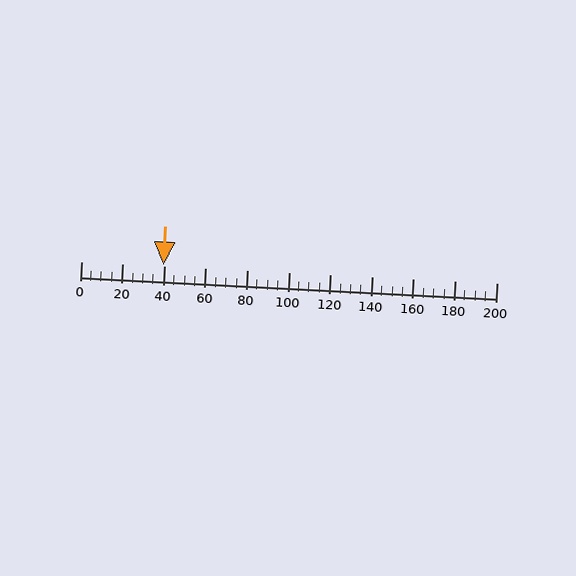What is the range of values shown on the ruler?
The ruler shows values from 0 to 200.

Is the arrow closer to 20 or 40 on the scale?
The arrow is closer to 40.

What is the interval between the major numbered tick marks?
The major tick marks are spaced 20 units apart.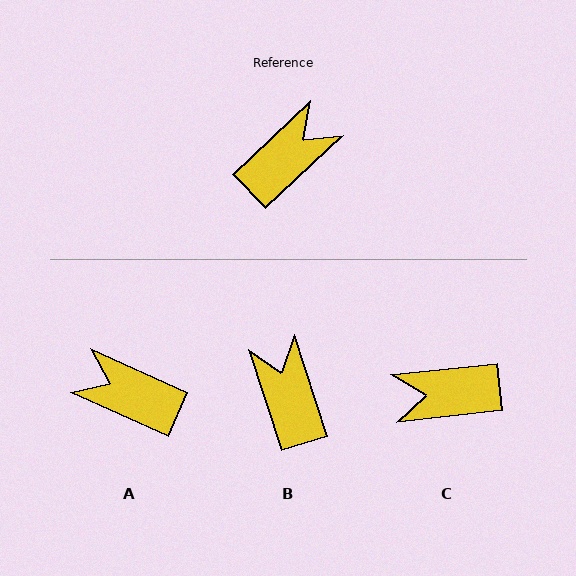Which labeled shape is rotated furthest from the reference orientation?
C, about 143 degrees away.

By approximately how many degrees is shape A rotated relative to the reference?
Approximately 112 degrees counter-clockwise.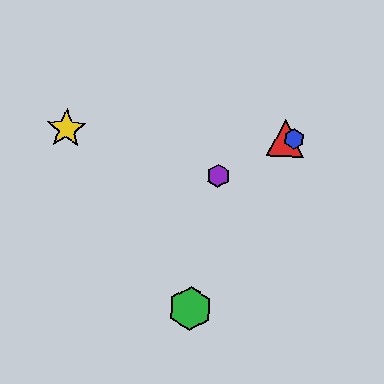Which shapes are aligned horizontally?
The red triangle, the blue hexagon, the yellow star are aligned horizontally.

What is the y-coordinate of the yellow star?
The yellow star is at y≈129.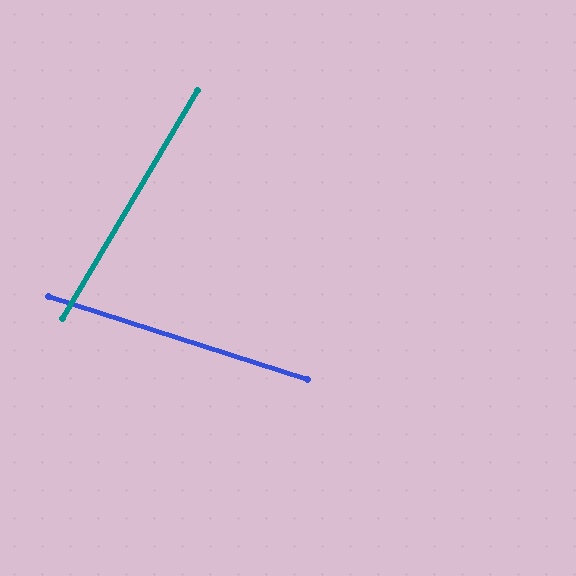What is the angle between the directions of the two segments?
Approximately 77 degrees.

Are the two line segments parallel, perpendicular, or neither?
Neither parallel nor perpendicular — they differ by about 77°.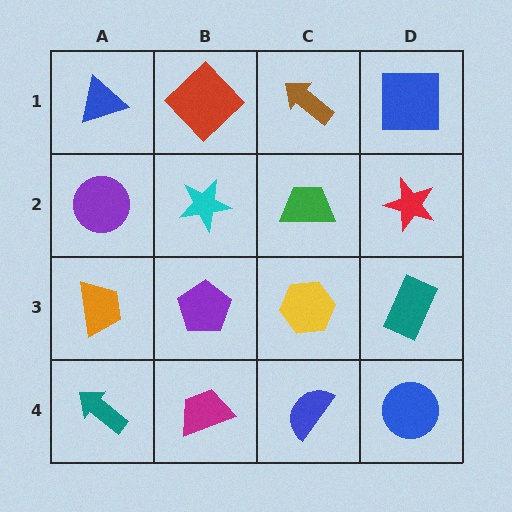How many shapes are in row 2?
4 shapes.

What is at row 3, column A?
An orange trapezoid.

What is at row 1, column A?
A blue triangle.